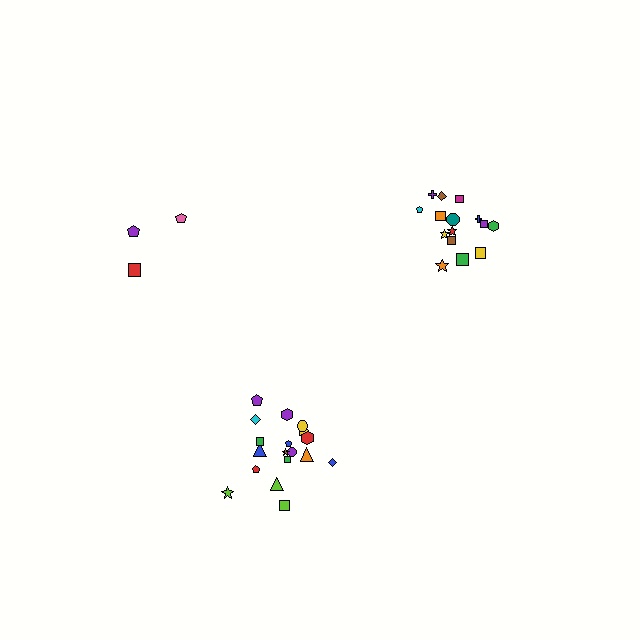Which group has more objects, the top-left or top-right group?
The top-right group.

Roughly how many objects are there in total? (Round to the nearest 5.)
Roughly 35 objects in total.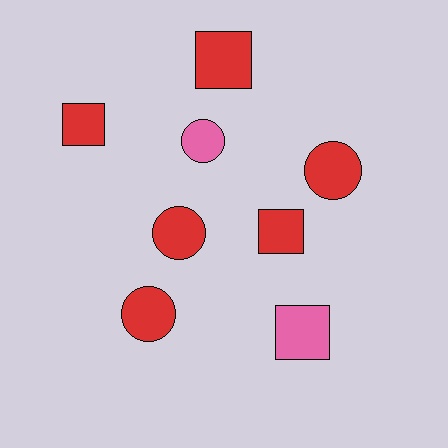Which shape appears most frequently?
Square, with 4 objects.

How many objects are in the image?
There are 8 objects.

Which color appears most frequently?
Red, with 6 objects.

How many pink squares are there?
There is 1 pink square.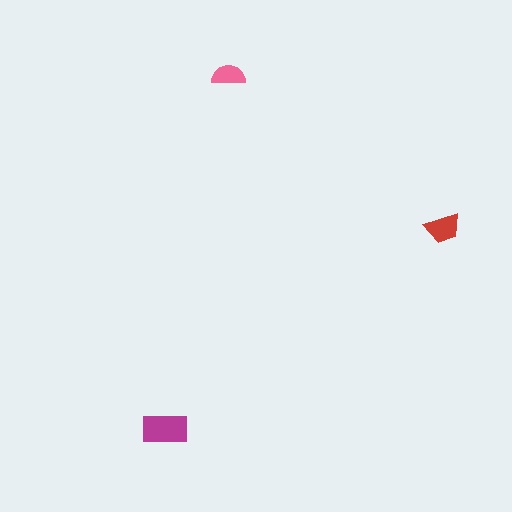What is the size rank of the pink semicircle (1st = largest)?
3rd.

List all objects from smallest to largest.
The pink semicircle, the red trapezoid, the magenta rectangle.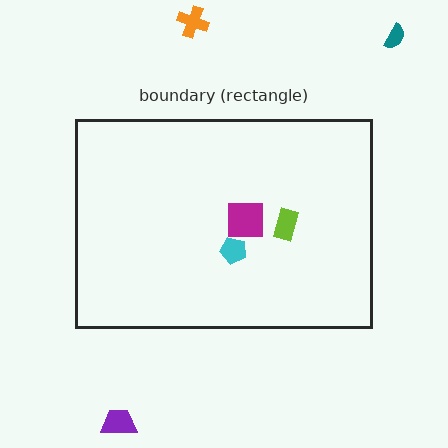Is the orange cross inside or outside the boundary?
Outside.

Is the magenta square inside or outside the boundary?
Inside.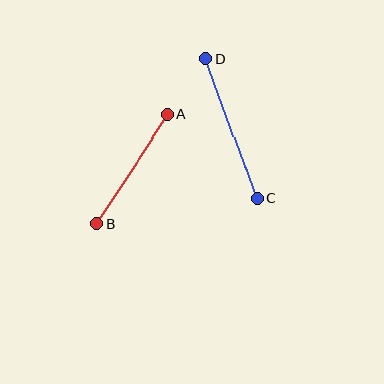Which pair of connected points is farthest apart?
Points C and D are farthest apart.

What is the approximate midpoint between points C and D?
The midpoint is at approximately (231, 129) pixels.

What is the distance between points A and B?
The distance is approximately 130 pixels.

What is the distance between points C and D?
The distance is approximately 149 pixels.